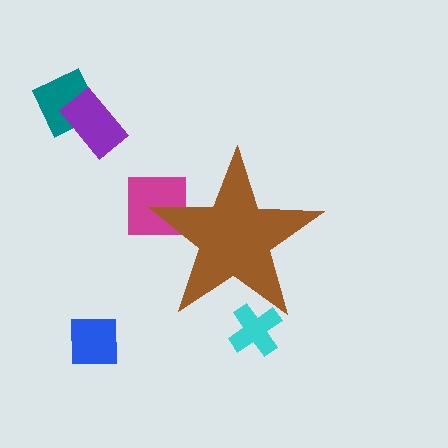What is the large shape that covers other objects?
A brown star.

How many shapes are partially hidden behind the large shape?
2 shapes are partially hidden.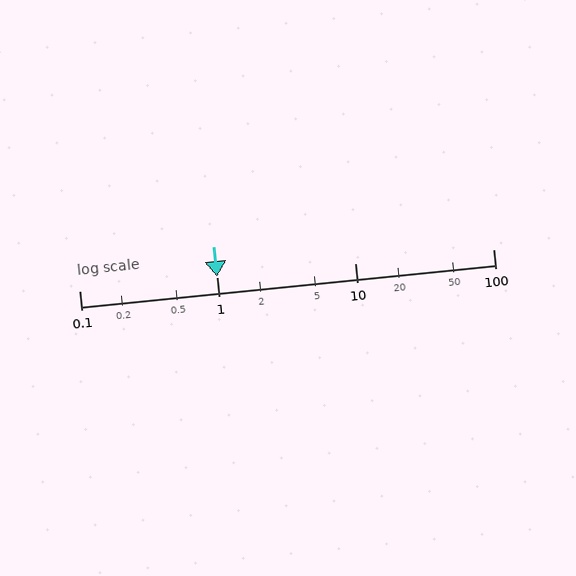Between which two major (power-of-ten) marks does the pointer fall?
The pointer is between 1 and 10.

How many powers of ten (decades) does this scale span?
The scale spans 3 decades, from 0.1 to 100.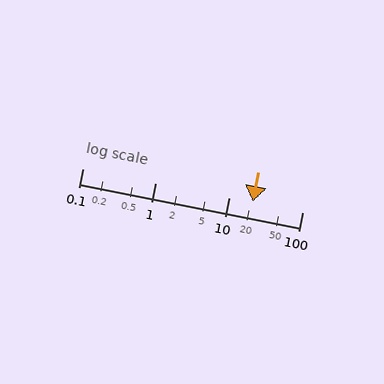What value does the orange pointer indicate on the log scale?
The pointer indicates approximately 21.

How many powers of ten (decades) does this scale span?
The scale spans 3 decades, from 0.1 to 100.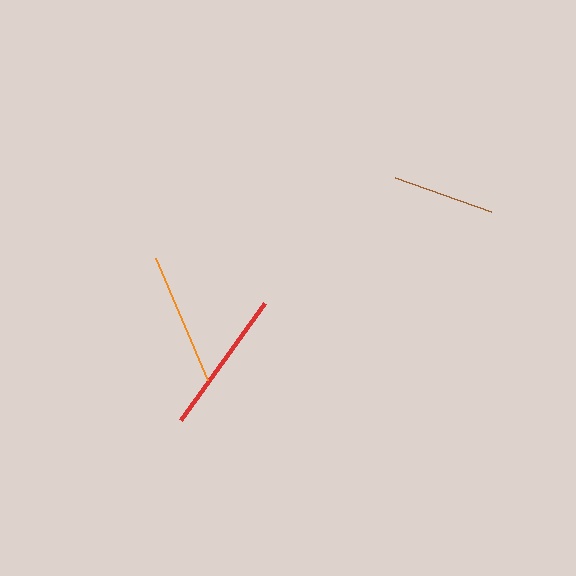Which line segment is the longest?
The red line is the longest at approximately 144 pixels.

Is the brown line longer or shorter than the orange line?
The orange line is longer than the brown line.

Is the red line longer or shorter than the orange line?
The red line is longer than the orange line.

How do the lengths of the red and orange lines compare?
The red and orange lines are approximately the same length.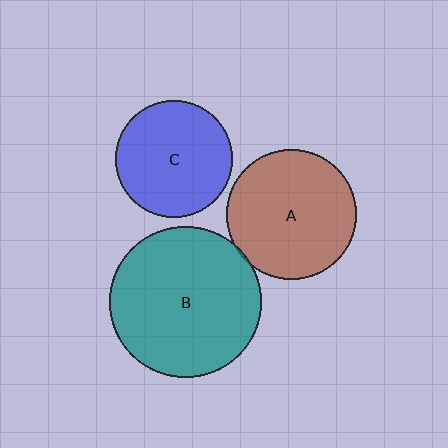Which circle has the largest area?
Circle B (teal).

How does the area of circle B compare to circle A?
Approximately 1.4 times.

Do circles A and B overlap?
Yes.